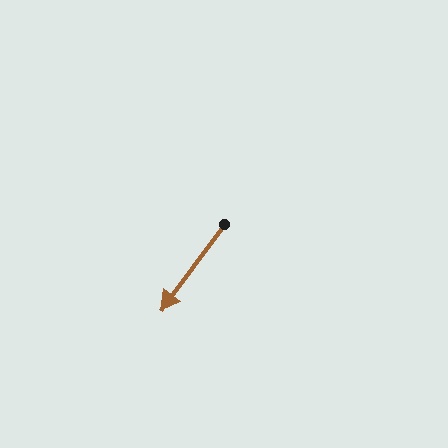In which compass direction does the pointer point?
Southwest.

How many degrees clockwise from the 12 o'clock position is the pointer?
Approximately 216 degrees.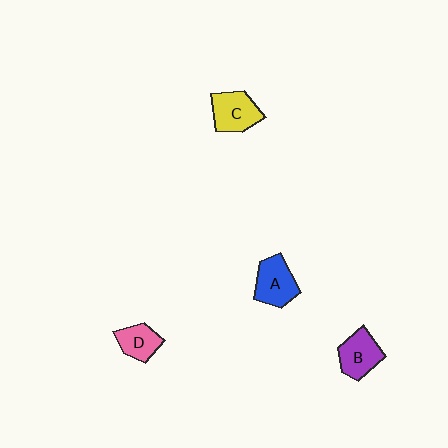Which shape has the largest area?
Shape C (yellow).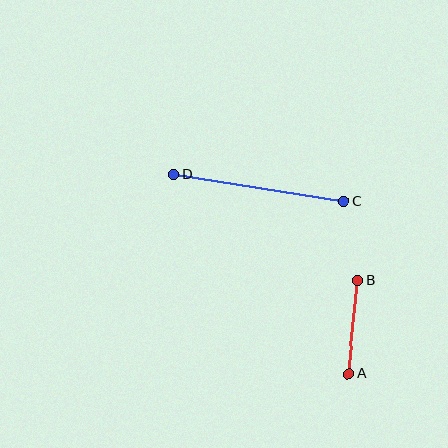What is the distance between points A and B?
The distance is approximately 94 pixels.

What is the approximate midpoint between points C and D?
The midpoint is at approximately (258, 188) pixels.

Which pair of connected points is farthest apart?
Points C and D are farthest apart.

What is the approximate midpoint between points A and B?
The midpoint is at approximately (353, 327) pixels.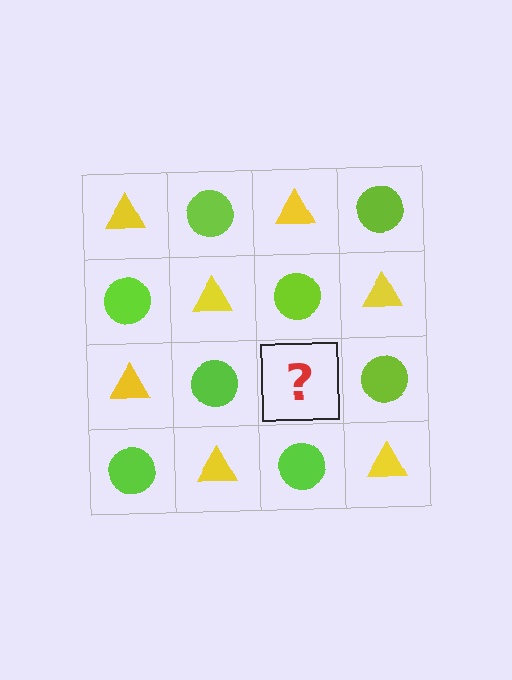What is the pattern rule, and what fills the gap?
The rule is that it alternates yellow triangle and lime circle in a checkerboard pattern. The gap should be filled with a yellow triangle.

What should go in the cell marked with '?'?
The missing cell should contain a yellow triangle.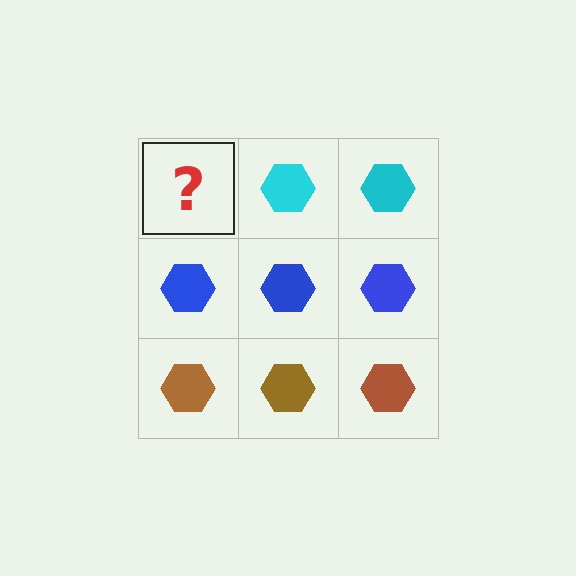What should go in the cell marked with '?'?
The missing cell should contain a cyan hexagon.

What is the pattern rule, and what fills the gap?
The rule is that each row has a consistent color. The gap should be filled with a cyan hexagon.